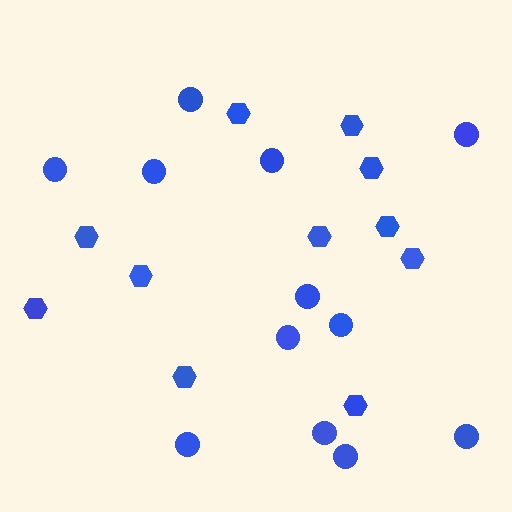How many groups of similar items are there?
There are 2 groups: one group of circles (12) and one group of hexagons (11).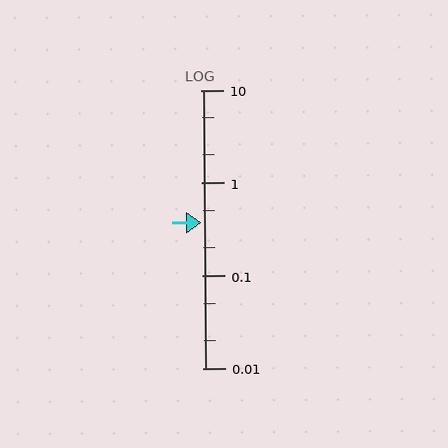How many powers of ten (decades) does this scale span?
The scale spans 3 decades, from 0.01 to 10.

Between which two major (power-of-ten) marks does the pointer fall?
The pointer is between 0.1 and 1.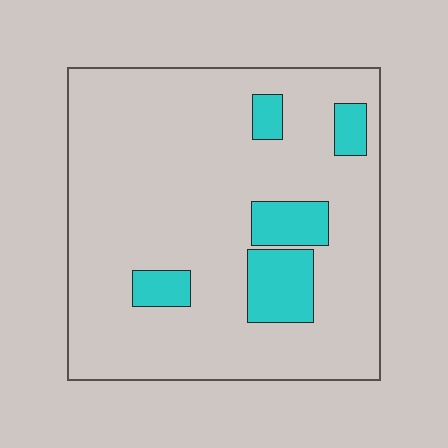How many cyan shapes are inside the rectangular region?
5.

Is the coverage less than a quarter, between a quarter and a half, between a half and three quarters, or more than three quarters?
Less than a quarter.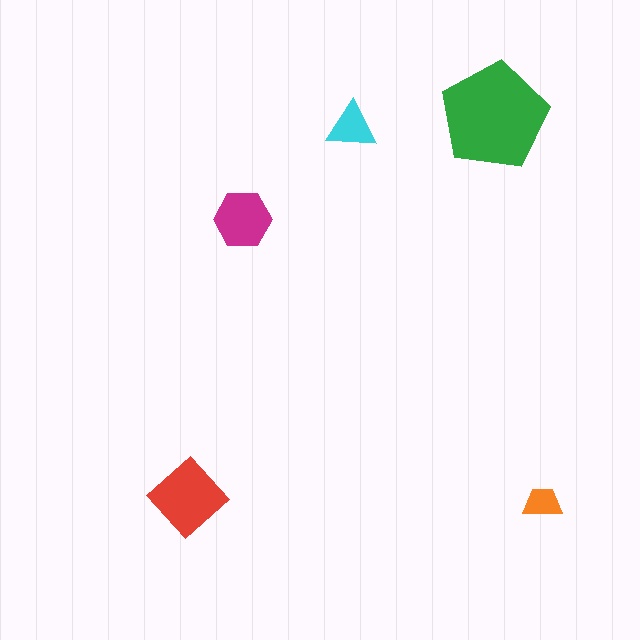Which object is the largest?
The green pentagon.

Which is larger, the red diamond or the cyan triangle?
The red diamond.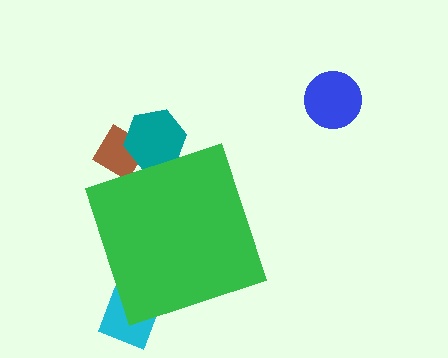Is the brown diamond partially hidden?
Yes, the brown diamond is partially hidden behind the green diamond.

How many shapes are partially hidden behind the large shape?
3 shapes are partially hidden.